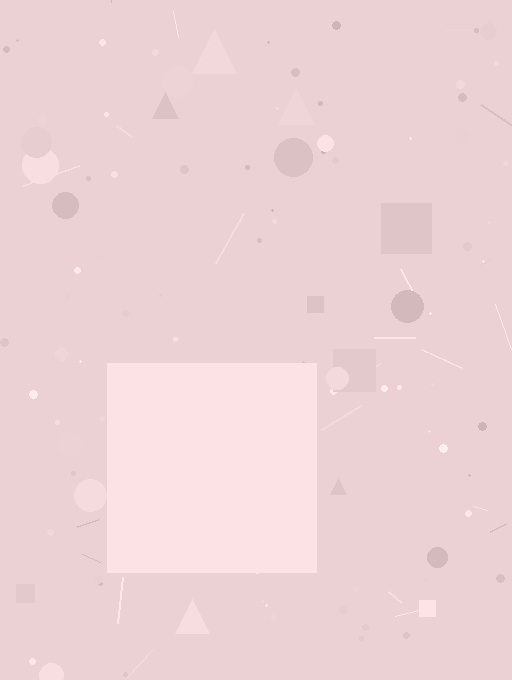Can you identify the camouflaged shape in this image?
The camouflaged shape is a square.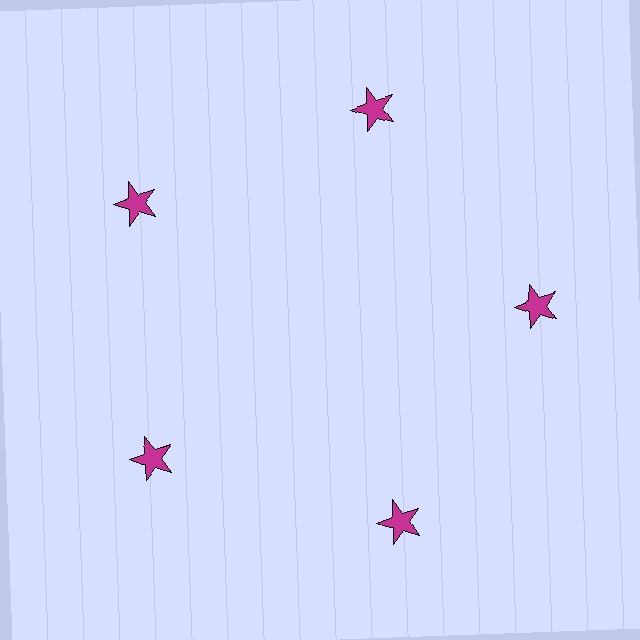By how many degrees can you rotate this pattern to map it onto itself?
The pattern maps onto itself every 72 degrees of rotation.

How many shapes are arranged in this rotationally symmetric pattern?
There are 5 shapes, arranged in 5 groups of 1.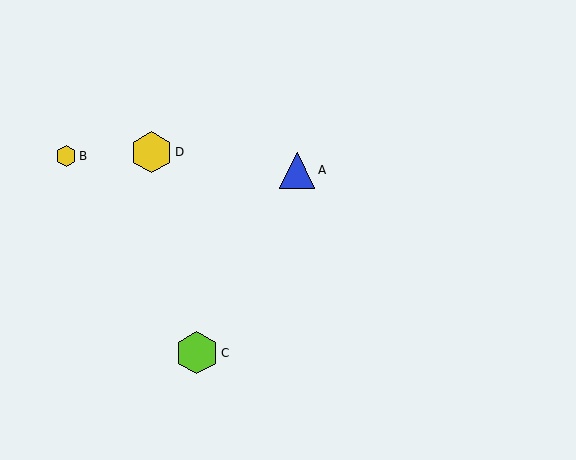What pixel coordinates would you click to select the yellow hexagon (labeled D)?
Click at (152, 152) to select the yellow hexagon D.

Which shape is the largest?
The lime hexagon (labeled C) is the largest.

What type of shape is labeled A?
Shape A is a blue triangle.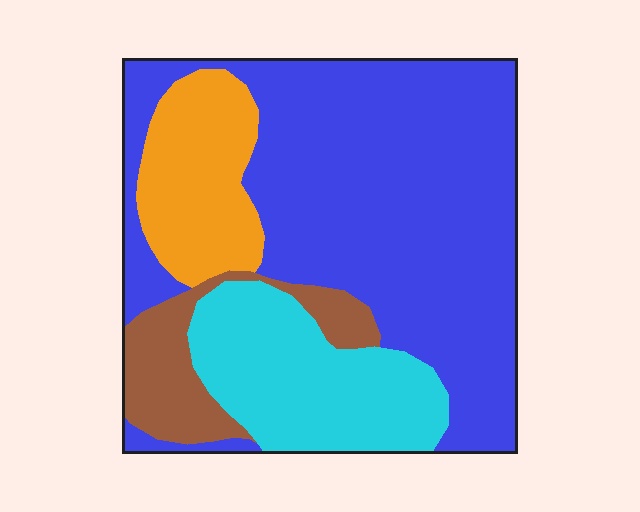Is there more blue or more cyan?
Blue.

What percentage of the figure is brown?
Brown takes up about one tenth (1/10) of the figure.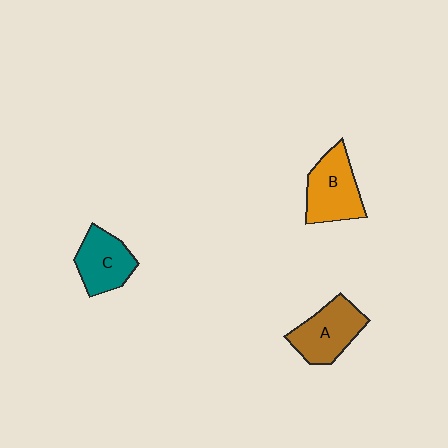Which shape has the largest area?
Shape B (orange).